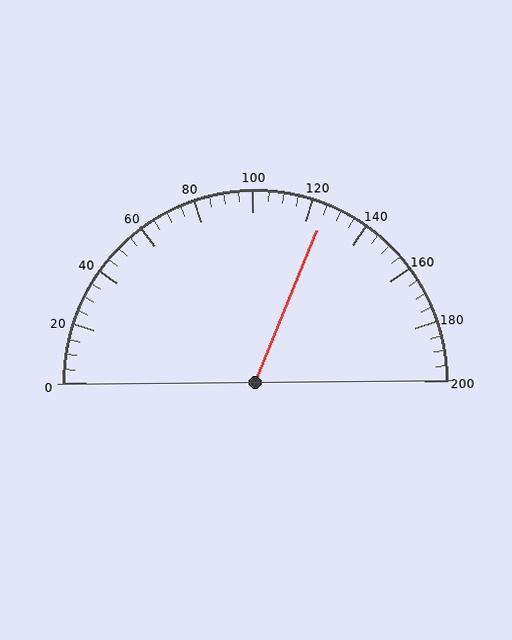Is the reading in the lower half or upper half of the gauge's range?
The reading is in the upper half of the range (0 to 200).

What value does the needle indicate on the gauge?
The needle indicates approximately 125.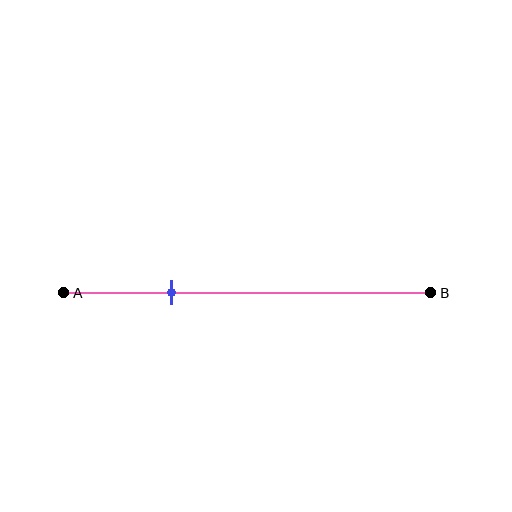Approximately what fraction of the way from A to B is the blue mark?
The blue mark is approximately 30% of the way from A to B.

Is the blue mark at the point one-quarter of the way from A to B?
No, the mark is at about 30% from A, not at the 25% one-quarter point.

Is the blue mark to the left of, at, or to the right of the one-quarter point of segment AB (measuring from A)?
The blue mark is to the right of the one-quarter point of segment AB.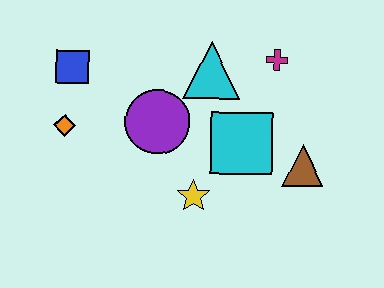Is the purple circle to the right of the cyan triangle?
No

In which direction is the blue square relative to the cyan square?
The blue square is to the left of the cyan square.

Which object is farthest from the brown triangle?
The blue square is farthest from the brown triangle.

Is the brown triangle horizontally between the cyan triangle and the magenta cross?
No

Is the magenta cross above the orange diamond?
Yes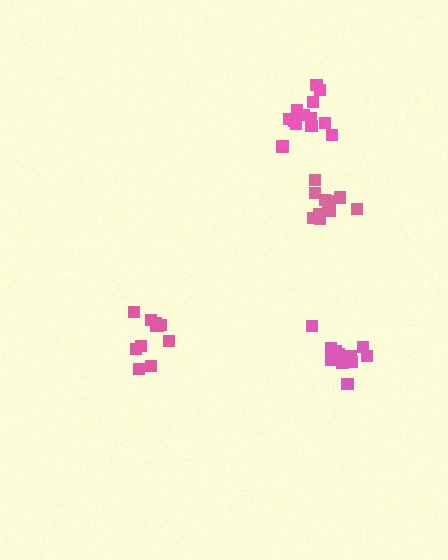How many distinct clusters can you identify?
There are 4 distinct clusters.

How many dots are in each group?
Group 1: 11 dots, Group 2: 13 dots, Group 3: 11 dots, Group 4: 13 dots (48 total).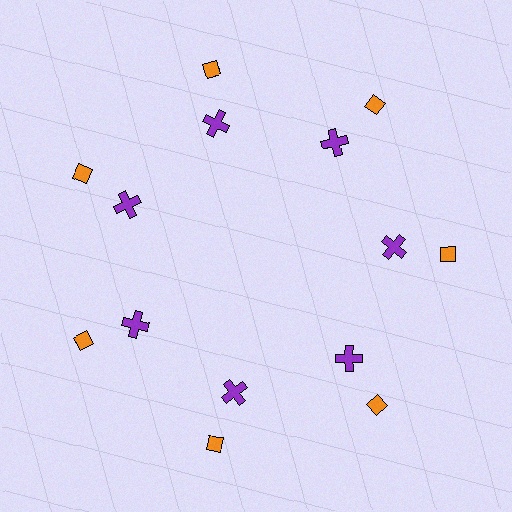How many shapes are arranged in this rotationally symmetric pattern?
There are 14 shapes, arranged in 7 groups of 2.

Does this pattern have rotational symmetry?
Yes, this pattern has 7-fold rotational symmetry. It looks the same after rotating 51 degrees around the center.